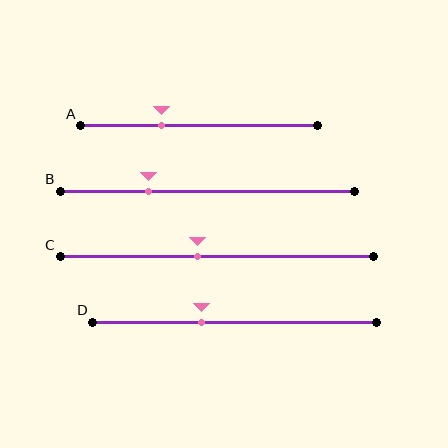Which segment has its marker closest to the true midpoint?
Segment C has its marker closest to the true midpoint.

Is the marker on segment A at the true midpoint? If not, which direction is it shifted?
No, the marker on segment A is shifted to the left by about 16% of the segment length.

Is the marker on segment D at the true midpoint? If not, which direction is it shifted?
No, the marker on segment D is shifted to the left by about 12% of the segment length.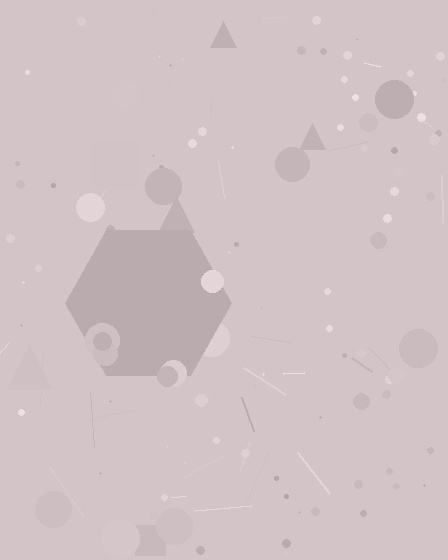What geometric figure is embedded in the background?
A hexagon is embedded in the background.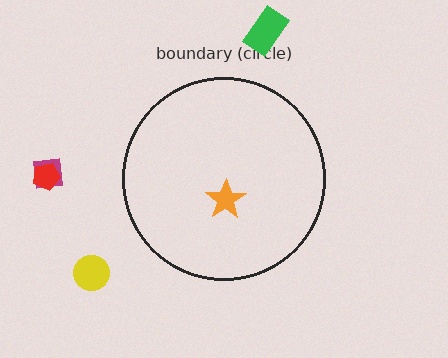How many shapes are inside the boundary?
1 inside, 4 outside.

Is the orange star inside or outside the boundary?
Inside.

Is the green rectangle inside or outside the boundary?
Outside.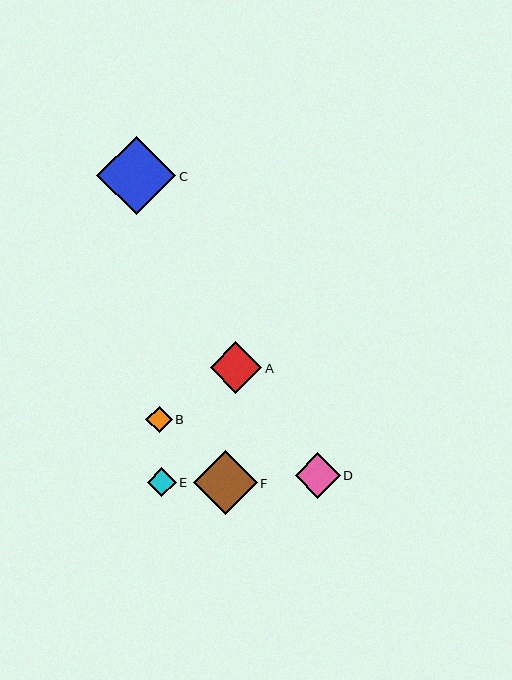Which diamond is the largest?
Diamond C is the largest with a size of approximately 79 pixels.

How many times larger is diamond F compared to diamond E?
Diamond F is approximately 2.2 times the size of diamond E.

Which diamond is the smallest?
Diamond B is the smallest with a size of approximately 26 pixels.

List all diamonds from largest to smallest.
From largest to smallest: C, F, A, D, E, B.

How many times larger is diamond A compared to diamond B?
Diamond A is approximately 2.0 times the size of diamond B.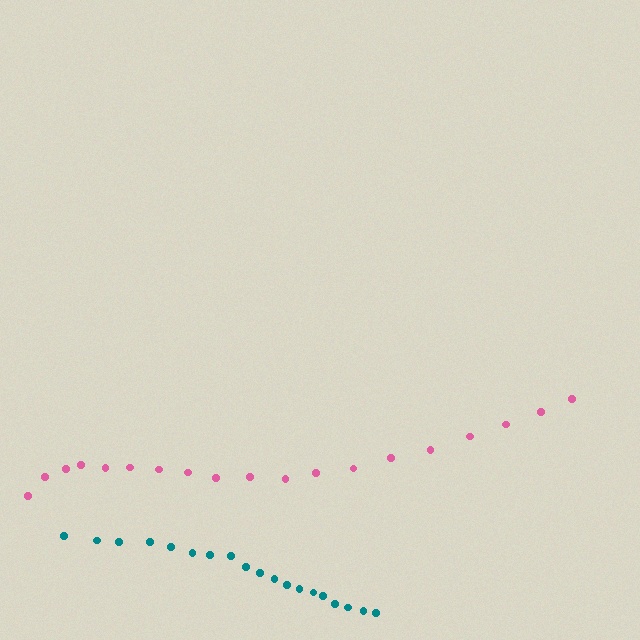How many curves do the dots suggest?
There are 2 distinct paths.